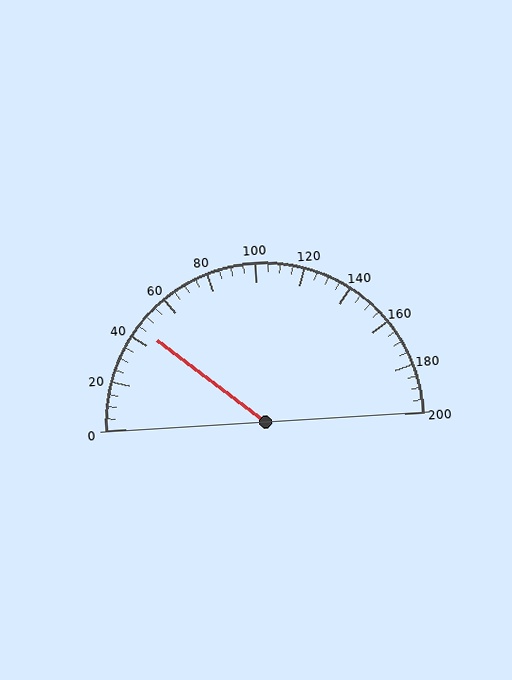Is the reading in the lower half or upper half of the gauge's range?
The reading is in the lower half of the range (0 to 200).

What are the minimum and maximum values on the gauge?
The gauge ranges from 0 to 200.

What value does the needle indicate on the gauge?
The needle indicates approximately 45.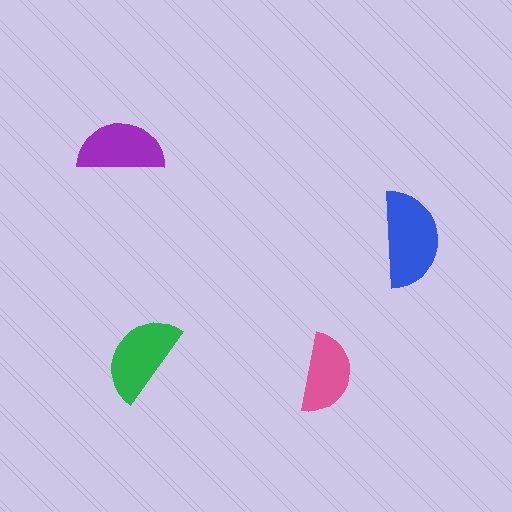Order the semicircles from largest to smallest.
the blue one, the green one, the purple one, the pink one.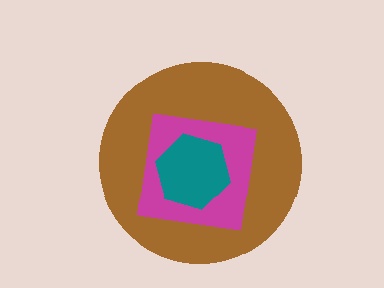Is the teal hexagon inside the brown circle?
Yes.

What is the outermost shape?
The brown circle.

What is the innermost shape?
The teal hexagon.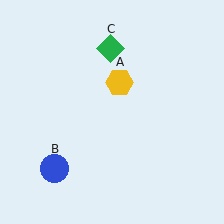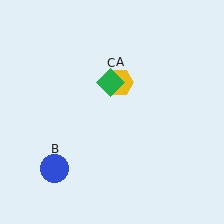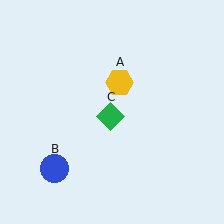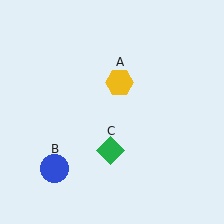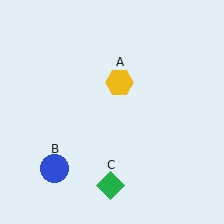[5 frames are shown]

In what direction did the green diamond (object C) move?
The green diamond (object C) moved down.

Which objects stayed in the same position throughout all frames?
Yellow hexagon (object A) and blue circle (object B) remained stationary.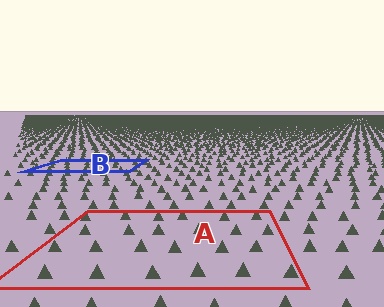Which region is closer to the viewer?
Region A is closer. The texture elements there are larger and more spread out.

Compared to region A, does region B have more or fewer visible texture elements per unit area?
Region B has more texture elements per unit area — they are packed more densely because it is farther away.